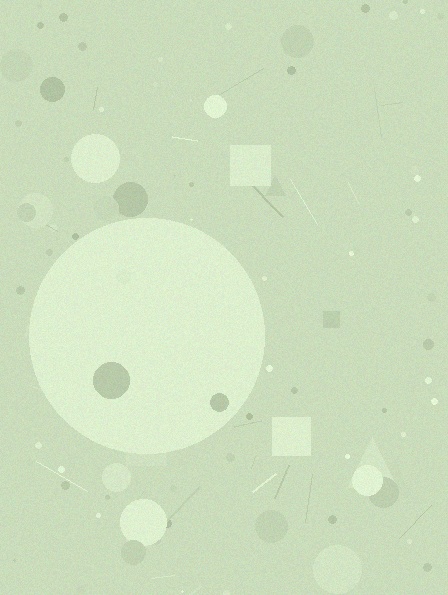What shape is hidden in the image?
A circle is hidden in the image.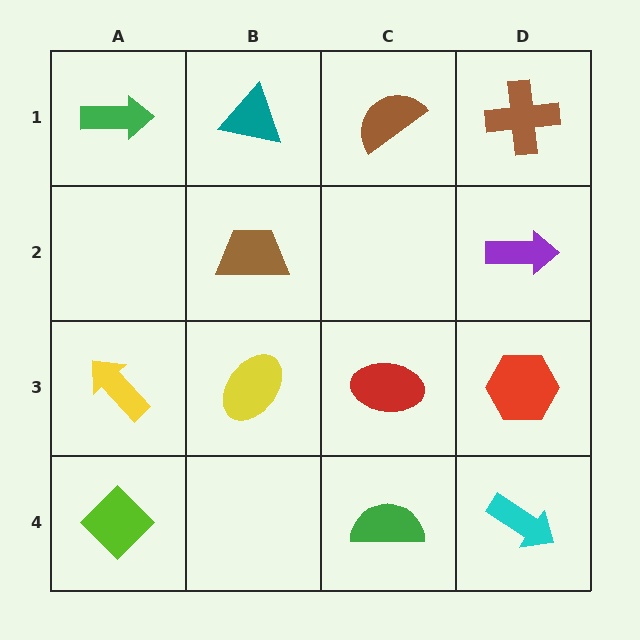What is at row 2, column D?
A purple arrow.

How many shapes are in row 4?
3 shapes.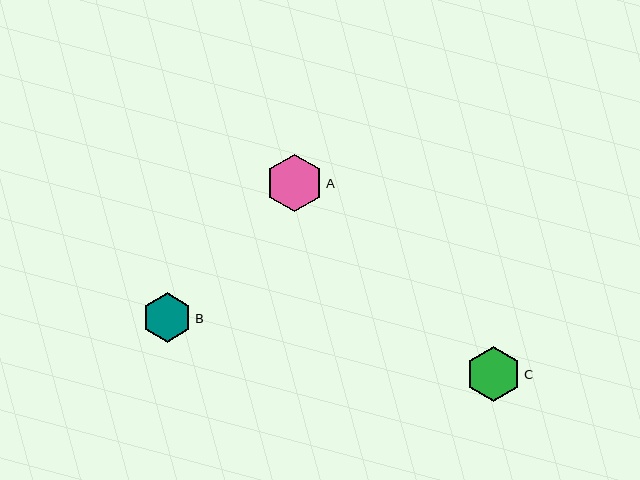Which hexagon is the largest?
Hexagon A is the largest with a size of approximately 58 pixels.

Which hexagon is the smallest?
Hexagon B is the smallest with a size of approximately 50 pixels.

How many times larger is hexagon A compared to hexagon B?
Hexagon A is approximately 1.2 times the size of hexagon B.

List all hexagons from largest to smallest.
From largest to smallest: A, C, B.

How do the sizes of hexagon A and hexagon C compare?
Hexagon A and hexagon C are approximately the same size.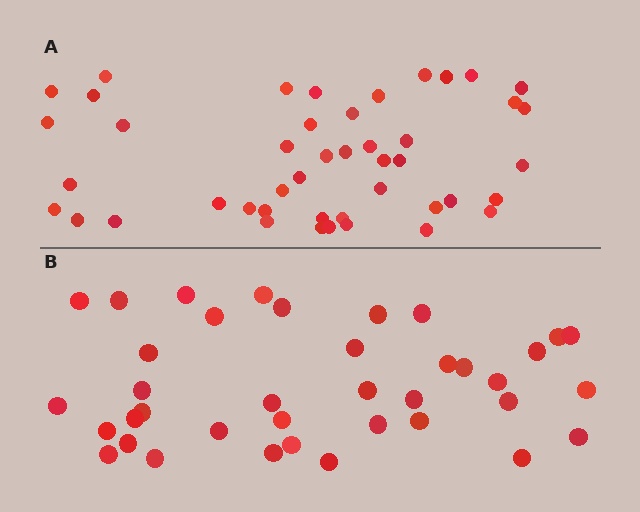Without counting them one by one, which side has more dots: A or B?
Region A (the top region) has more dots.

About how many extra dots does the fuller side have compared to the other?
Region A has roughly 8 or so more dots than region B.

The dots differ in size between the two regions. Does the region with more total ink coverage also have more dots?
No. Region B has more total ink coverage because its dots are larger, but region A actually contains more individual dots. Total area can be misleading — the number of items is what matters here.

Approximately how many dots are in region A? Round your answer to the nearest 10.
About 40 dots. (The exact count is 45, which rounds to 40.)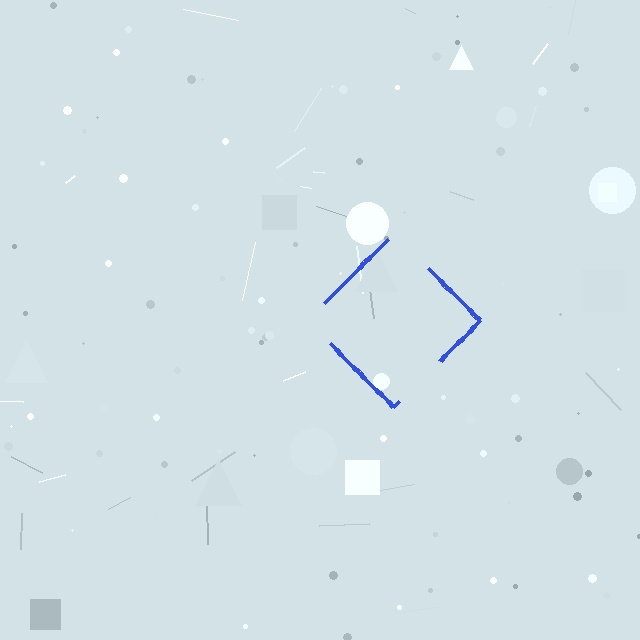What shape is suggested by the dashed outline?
The dashed outline suggests a diamond.